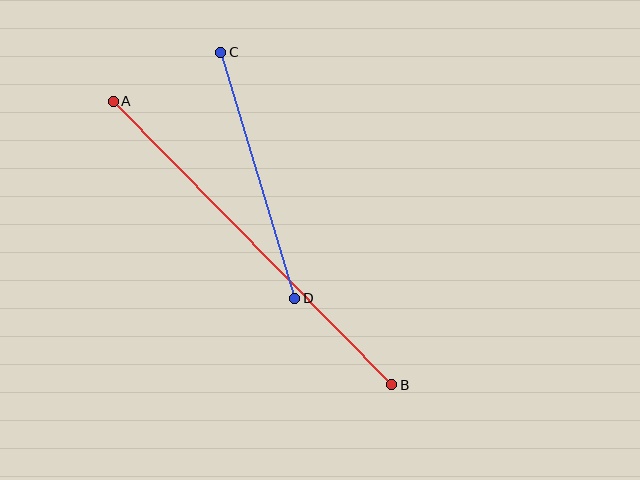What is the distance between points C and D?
The distance is approximately 257 pixels.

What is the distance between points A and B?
The distance is approximately 398 pixels.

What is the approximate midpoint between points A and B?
The midpoint is at approximately (252, 243) pixels.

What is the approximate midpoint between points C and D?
The midpoint is at approximately (258, 175) pixels.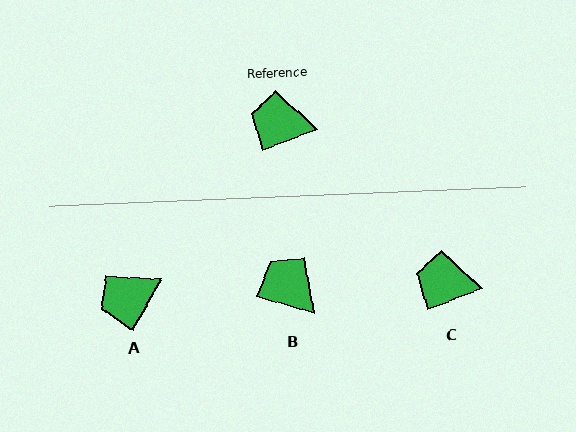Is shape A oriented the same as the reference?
No, it is off by about 39 degrees.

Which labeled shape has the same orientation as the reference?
C.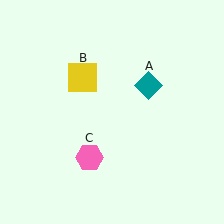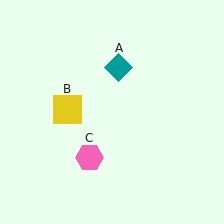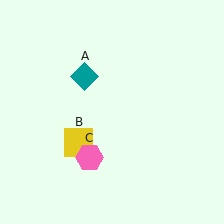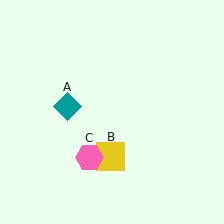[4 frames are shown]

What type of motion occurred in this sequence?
The teal diamond (object A), yellow square (object B) rotated counterclockwise around the center of the scene.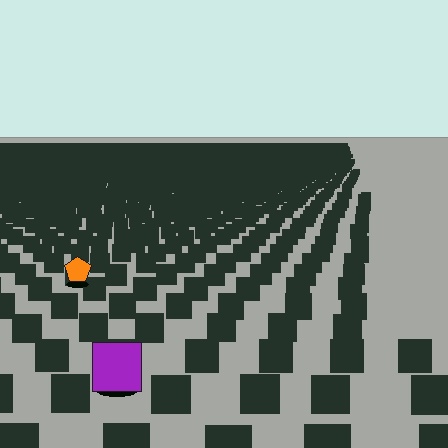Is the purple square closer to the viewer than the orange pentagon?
Yes. The purple square is closer — you can tell from the texture gradient: the ground texture is coarser near it.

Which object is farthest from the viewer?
The orange pentagon is farthest from the viewer. It appears smaller and the ground texture around it is denser.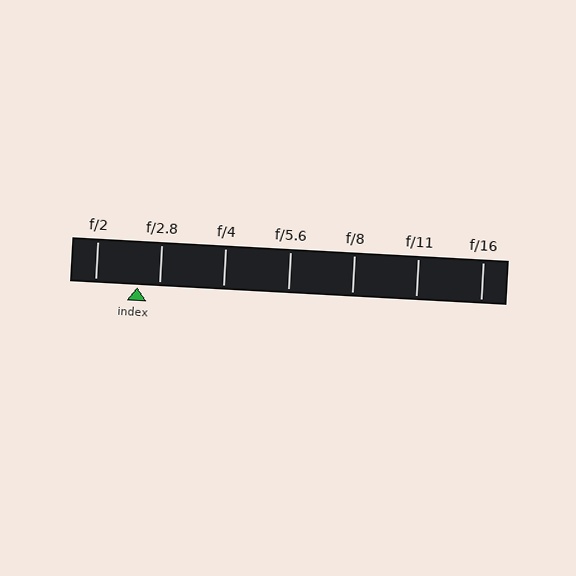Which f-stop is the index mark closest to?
The index mark is closest to f/2.8.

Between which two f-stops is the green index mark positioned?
The index mark is between f/2 and f/2.8.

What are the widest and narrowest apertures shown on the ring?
The widest aperture shown is f/2 and the narrowest is f/16.